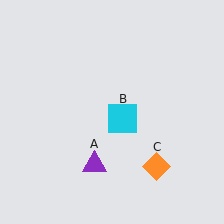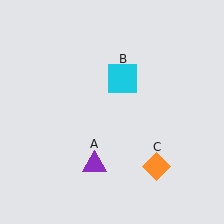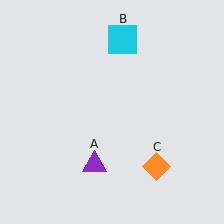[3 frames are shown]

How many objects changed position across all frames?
1 object changed position: cyan square (object B).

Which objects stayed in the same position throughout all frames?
Purple triangle (object A) and orange diamond (object C) remained stationary.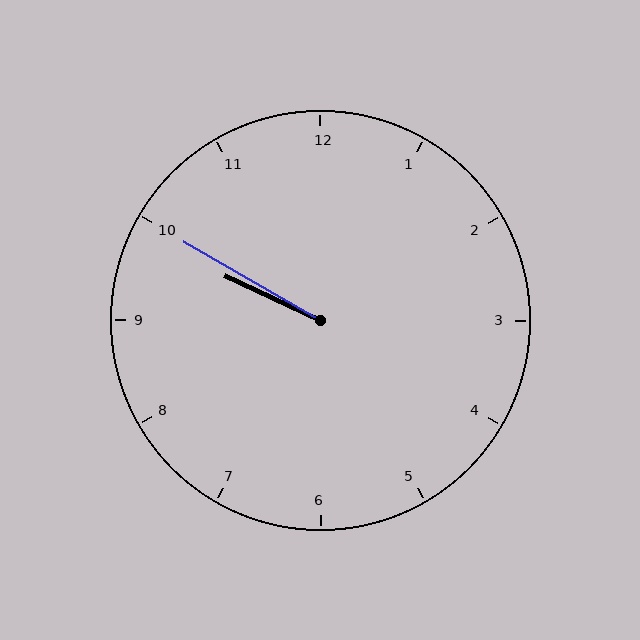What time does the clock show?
9:50.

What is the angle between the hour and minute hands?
Approximately 5 degrees.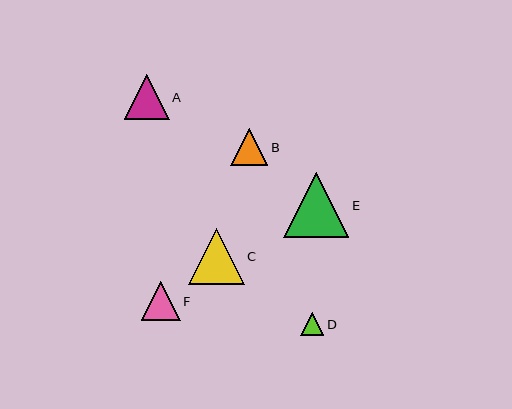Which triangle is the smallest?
Triangle D is the smallest with a size of approximately 23 pixels.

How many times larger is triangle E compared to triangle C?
Triangle E is approximately 1.2 times the size of triangle C.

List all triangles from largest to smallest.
From largest to smallest: E, C, A, F, B, D.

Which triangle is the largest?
Triangle E is the largest with a size of approximately 66 pixels.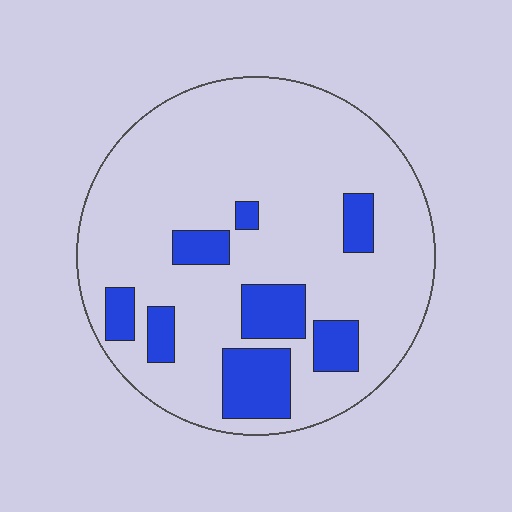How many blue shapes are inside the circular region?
8.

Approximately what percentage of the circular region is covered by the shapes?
Approximately 20%.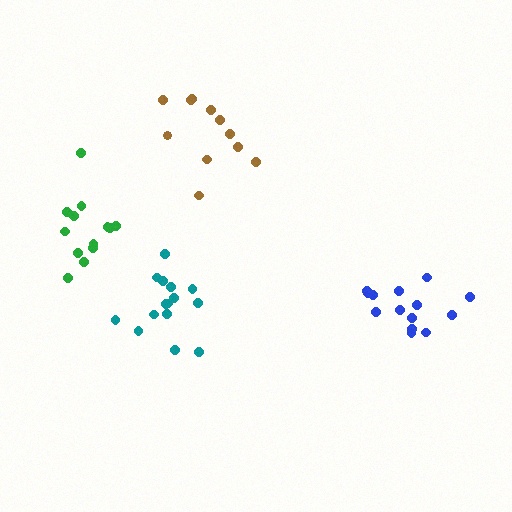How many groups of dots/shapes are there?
There are 4 groups.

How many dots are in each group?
Group 1: 14 dots, Group 2: 11 dots, Group 3: 15 dots, Group 4: 13 dots (53 total).